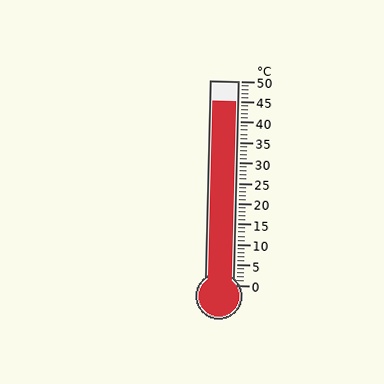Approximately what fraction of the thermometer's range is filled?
The thermometer is filled to approximately 90% of its range.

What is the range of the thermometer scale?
The thermometer scale ranges from 0°C to 50°C.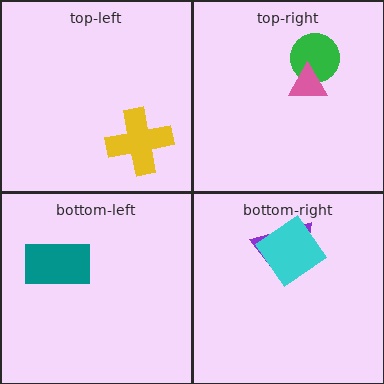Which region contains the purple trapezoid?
The bottom-right region.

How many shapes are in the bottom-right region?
2.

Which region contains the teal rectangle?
The bottom-left region.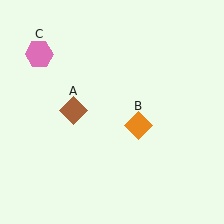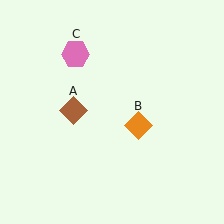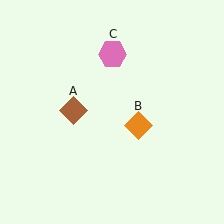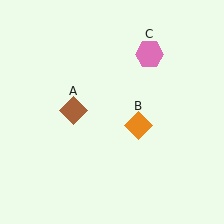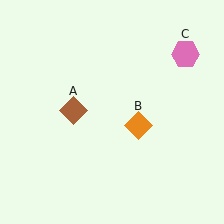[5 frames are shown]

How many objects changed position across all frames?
1 object changed position: pink hexagon (object C).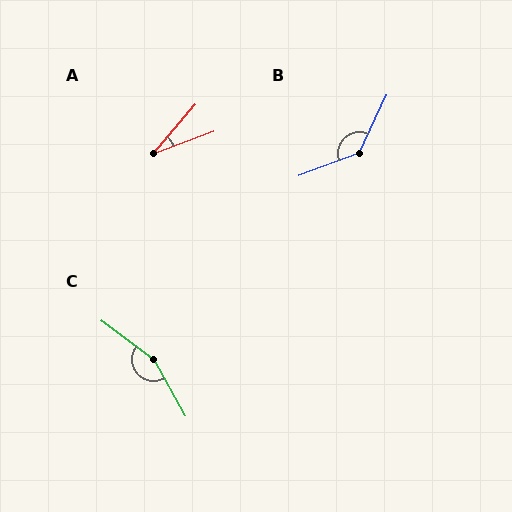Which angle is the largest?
C, at approximately 156 degrees.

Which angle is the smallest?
A, at approximately 29 degrees.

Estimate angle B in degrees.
Approximately 135 degrees.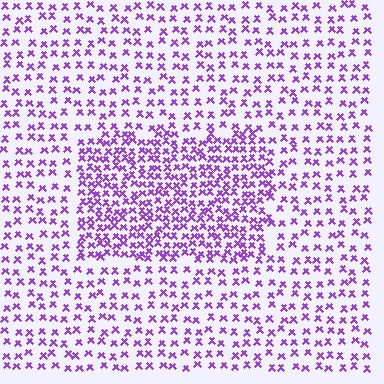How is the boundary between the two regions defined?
The boundary is defined by a change in element density (approximately 2.0x ratio). All elements are the same color, size, and shape.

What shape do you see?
I see a rectangle.